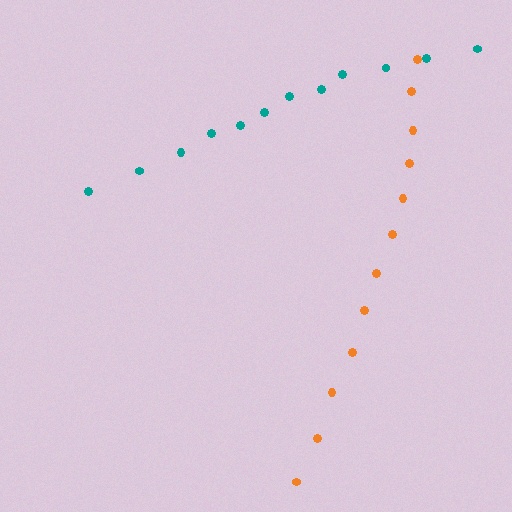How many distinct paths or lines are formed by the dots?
There are 2 distinct paths.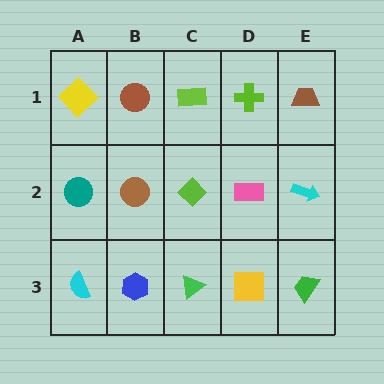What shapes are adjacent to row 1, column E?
A cyan arrow (row 2, column E), a lime cross (row 1, column D).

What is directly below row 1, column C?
A lime diamond.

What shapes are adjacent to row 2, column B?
A brown circle (row 1, column B), a blue hexagon (row 3, column B), a teal circle (row 2, column A), a lime diamond (row 2, column C).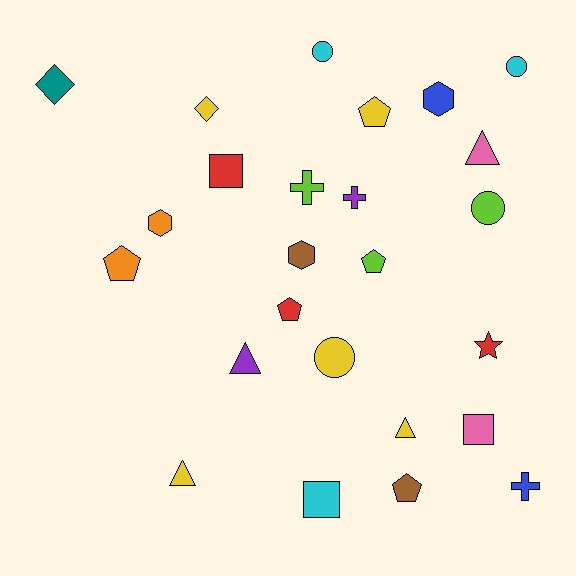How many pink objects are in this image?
There are 2 pink objects.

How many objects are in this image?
There are 25 objects.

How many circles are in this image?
There are 4 circles.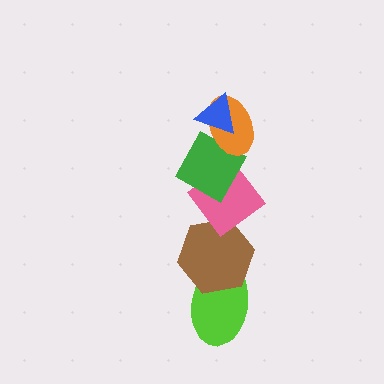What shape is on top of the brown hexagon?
The pink diamond is on top of the brown hexagon.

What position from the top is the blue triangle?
The blue triangle is 1st from the top.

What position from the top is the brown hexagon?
The brown hexagon is 5th from the top.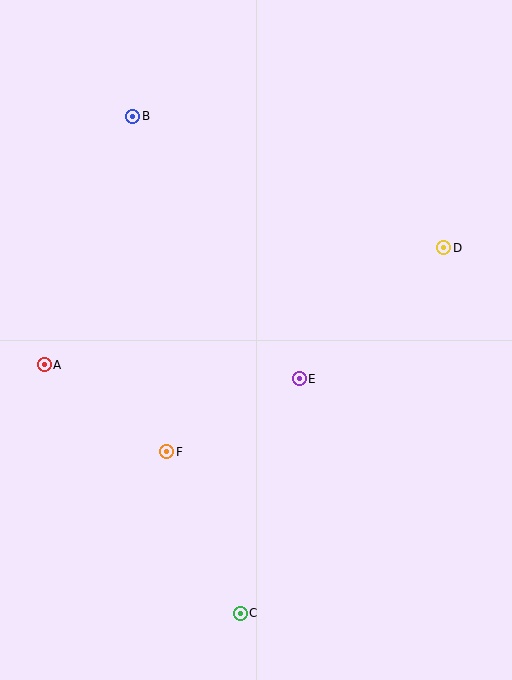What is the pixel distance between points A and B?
The distance between A and B is 264 pixels.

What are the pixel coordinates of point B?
Point B is at (133, 116).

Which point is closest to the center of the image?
Point E at (299, 379) is closest to the center.